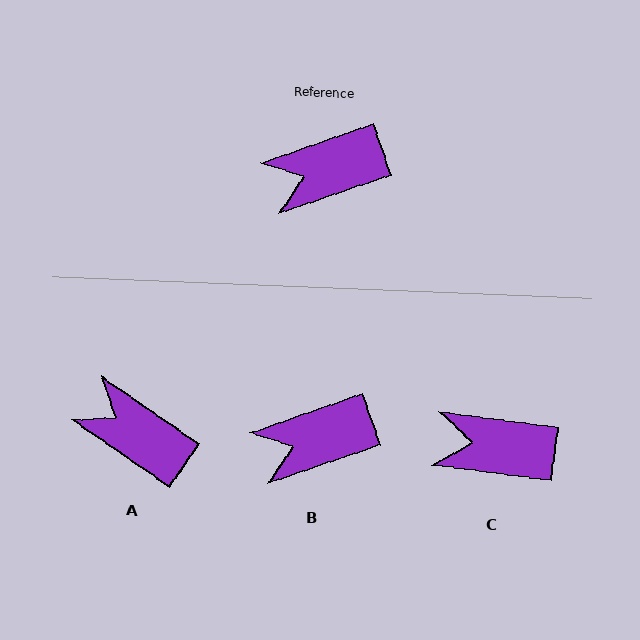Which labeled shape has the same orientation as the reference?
B.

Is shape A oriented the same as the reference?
No, it is off by about 54 degrees.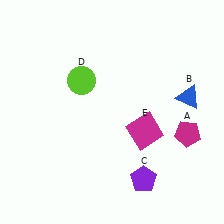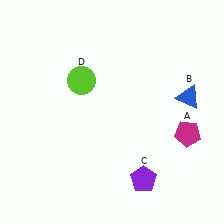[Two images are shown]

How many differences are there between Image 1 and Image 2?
There is 1 difference between the two images.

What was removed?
The magenta square (E) was removed in Image 2.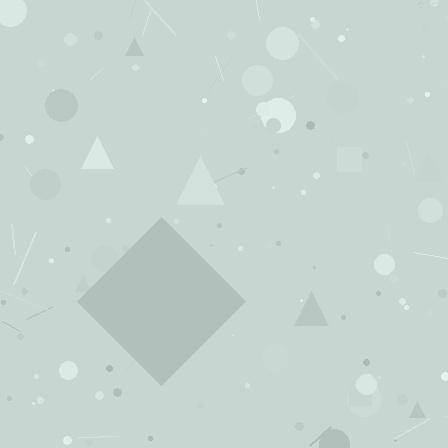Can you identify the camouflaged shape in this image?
The camouflaged shape is a diamond.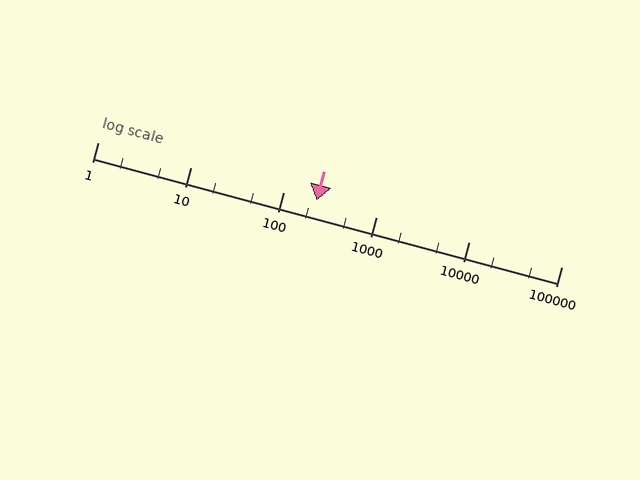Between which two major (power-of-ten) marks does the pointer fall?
The pointer is between 100 and 1000.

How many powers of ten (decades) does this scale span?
The scale spans 5 decades, from 1 to 100000.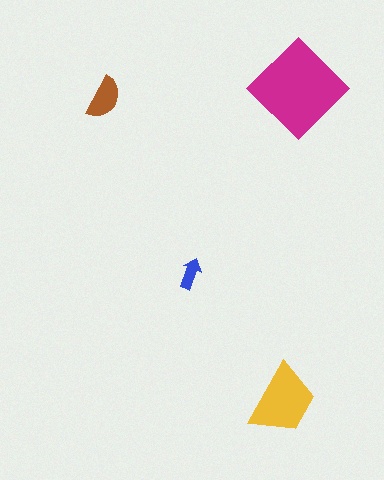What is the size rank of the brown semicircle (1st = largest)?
3rd.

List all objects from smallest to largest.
The blue arrow, the brown semicircle, the yellow trapezoid, the magenta diamond.